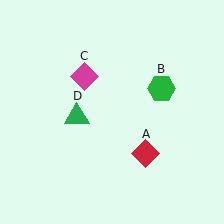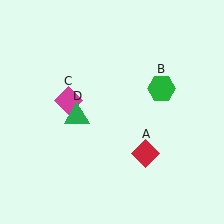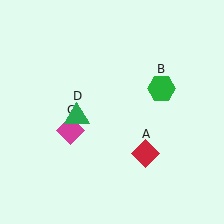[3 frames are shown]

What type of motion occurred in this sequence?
The magenta diamond (object C) rotated counterclockwise around the center of the scene.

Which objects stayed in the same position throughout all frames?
Red diamond (object A) and green hexagon (object B) and green triangle (object D) remained stationary.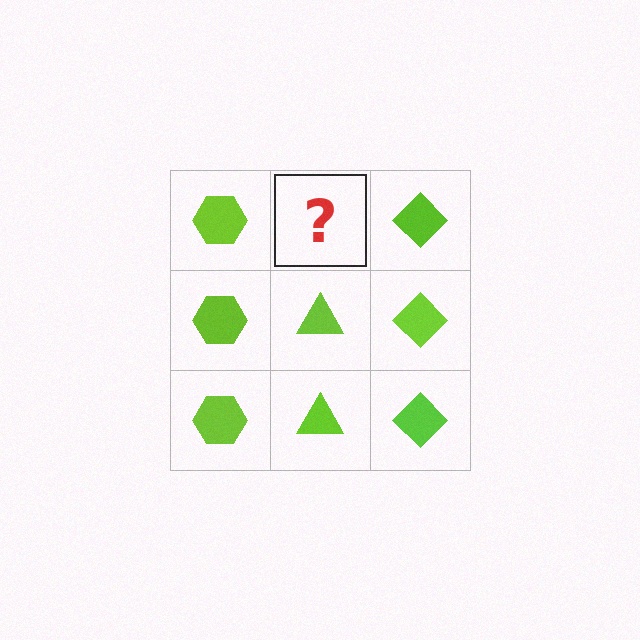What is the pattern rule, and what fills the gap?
The rule is that each column has a consistent shape. The gap should be filled with a lime triangle.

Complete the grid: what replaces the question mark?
The question mark should be replaced with a lime triangle.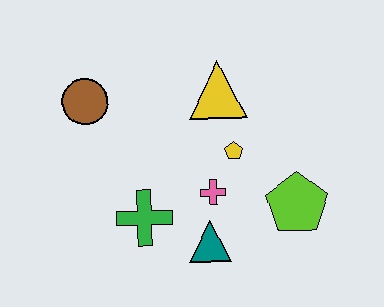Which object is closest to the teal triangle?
The pink cross is closest to the teal triangle.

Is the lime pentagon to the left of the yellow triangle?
No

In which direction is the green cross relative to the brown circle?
The green cross is below the brown circle.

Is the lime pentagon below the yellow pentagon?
Yes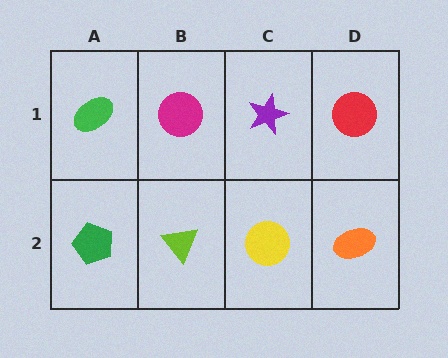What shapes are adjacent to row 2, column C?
A purple star (row 1, column C), a lime triangle (row 2, column B), an orange ellipse (row 2, column D).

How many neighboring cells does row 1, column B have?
3.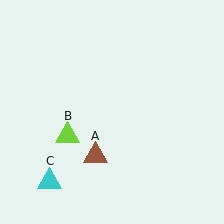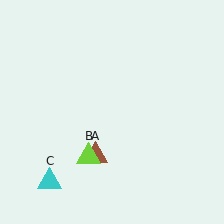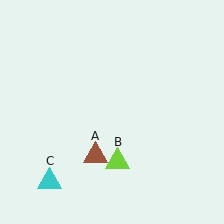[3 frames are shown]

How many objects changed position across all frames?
1 object changed position: lime triangle (object B).